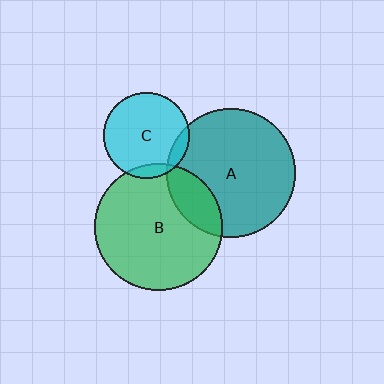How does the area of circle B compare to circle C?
Approximately 2.2 times.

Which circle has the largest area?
Circle A (teal).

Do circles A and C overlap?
Yes.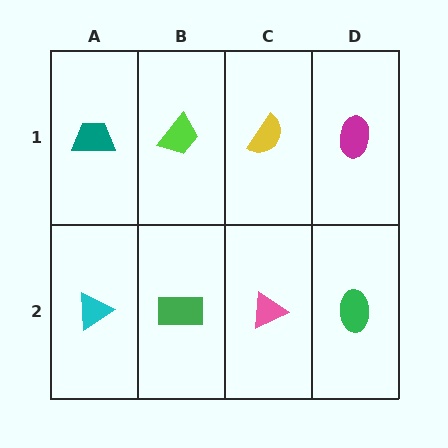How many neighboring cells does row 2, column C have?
3.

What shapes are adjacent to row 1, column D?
A green ellipse (row 2, column D), a yellow semicircle (row 1, column C).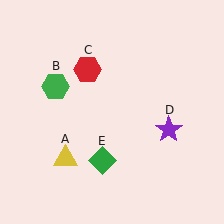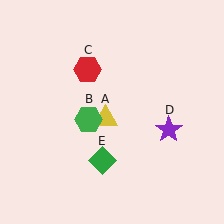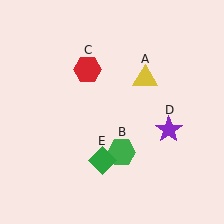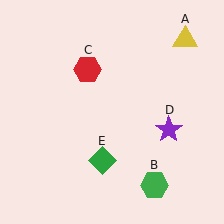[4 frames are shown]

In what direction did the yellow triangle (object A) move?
The yellow triangle (object A) moved up and to the right.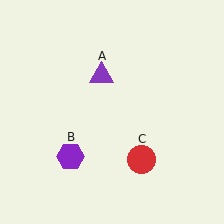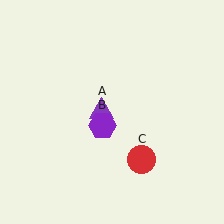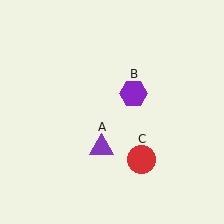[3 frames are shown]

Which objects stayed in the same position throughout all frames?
Red circle (object C) remained stationary.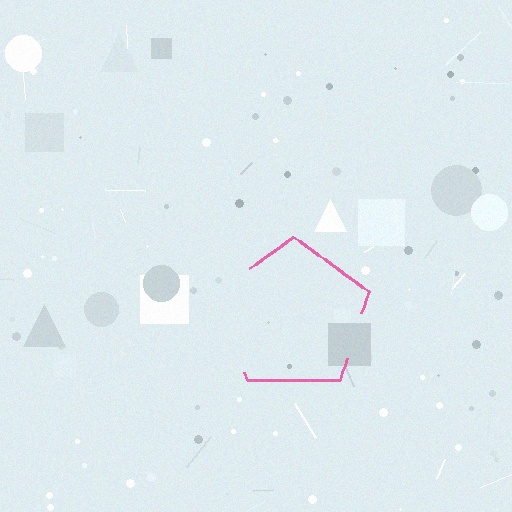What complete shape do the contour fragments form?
The contour fragments form a pentagon.